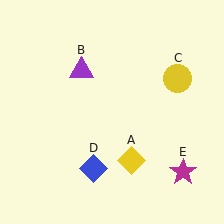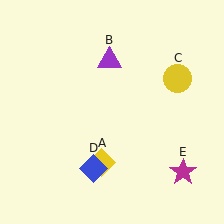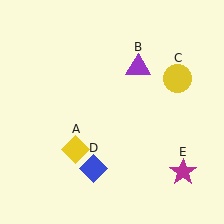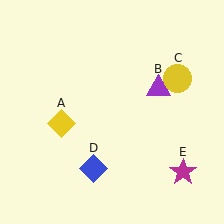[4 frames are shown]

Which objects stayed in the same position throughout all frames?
Yellow circle (object C) and blue diamond (object D) and magenta star (object E) remained stationary.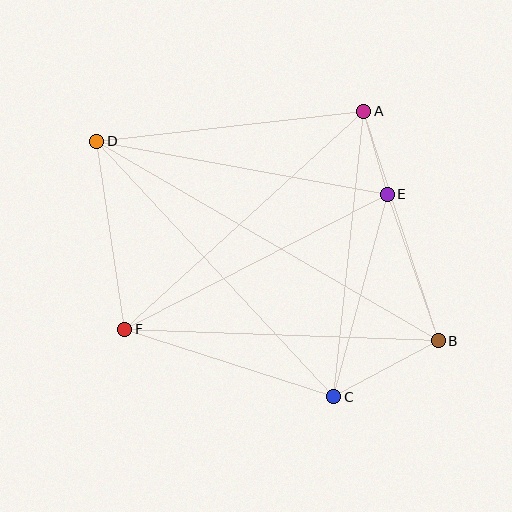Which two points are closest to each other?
Points A and E are closest to each other.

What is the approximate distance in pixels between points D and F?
The distance between D and F is approximately 190 pixels.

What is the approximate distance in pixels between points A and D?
The distance between A and D is approximately 268 pixels.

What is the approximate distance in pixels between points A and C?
The distance between A and C is approximately 287 pixels.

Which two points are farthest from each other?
Points B and D are farthest from each other.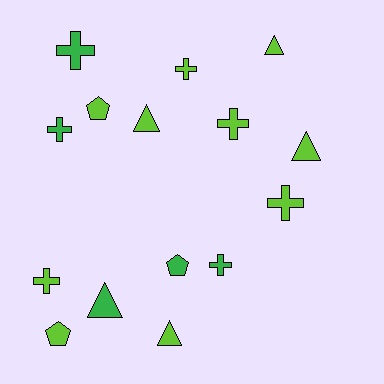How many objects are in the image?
There are 15 objects.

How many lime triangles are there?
There are 4 lime triangles.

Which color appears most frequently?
Lime, with 10 objects.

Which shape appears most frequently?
Cross, with 7 objects.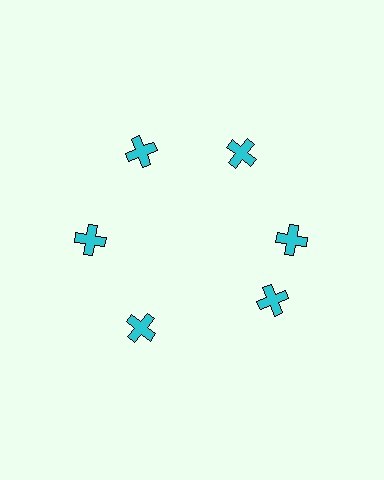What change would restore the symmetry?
The symmetry would be restored by rotating it back into even spacing with its neighbors so that all 6 crosses sit at equal angles and equal distance from the center.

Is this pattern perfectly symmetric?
No. The 6 cyan crosses are arranged in a ring, but one element near the 5 o'clock position is rotated out of alignment along the ring, breaking the 6-fold rotational symmetry.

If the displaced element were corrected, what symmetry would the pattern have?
It would have 6-fold rotational symmetry — the pattern would map onto itself every 60 degrees.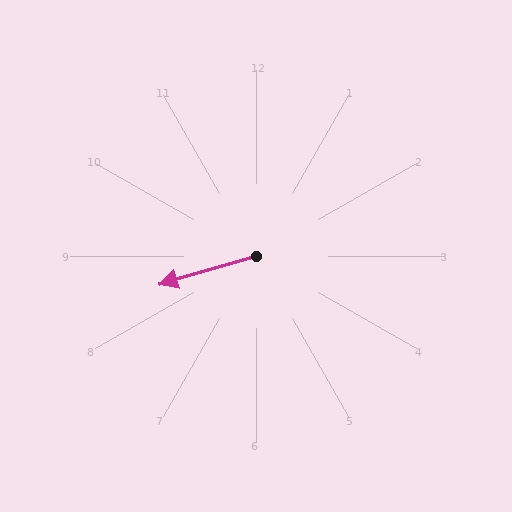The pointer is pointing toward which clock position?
Roughly 8 o'clock.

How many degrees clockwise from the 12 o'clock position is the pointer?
Approximately 254 degrees.